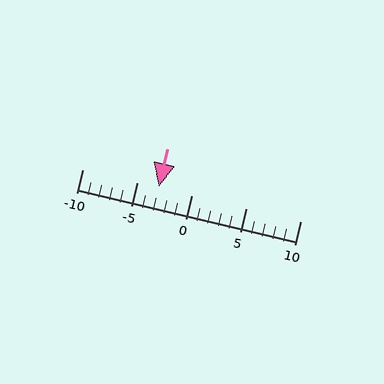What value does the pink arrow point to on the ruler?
The pink arrow points to approximately -3.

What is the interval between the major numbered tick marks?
The major tick marks are spaced 5 units apart.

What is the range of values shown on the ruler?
The ruler shows values from -10 to 10.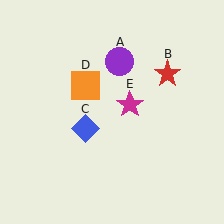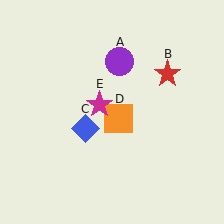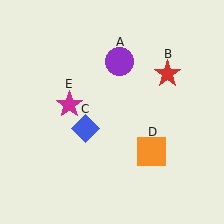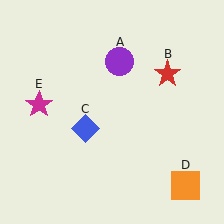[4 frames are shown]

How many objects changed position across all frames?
2 objects changed position: orange square (object D), magenta star (object E).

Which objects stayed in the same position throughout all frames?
Purple circle (object A) and red star (object B) and blue diamond (object C) remained stationary.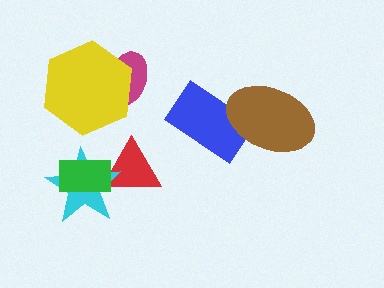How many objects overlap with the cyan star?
2 objects overlap with the cyan star.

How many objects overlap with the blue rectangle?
1 object overlaps with the blue rectangle.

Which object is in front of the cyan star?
The green rectangle is in front of the cyan star.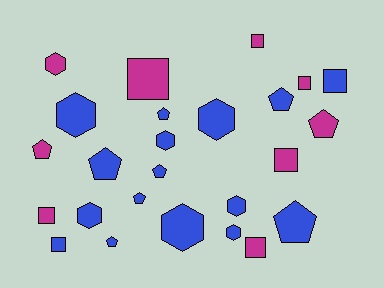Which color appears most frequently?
Blue, with 16 objects.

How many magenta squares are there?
There are 6 magenta squares.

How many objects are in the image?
There are 25 objects.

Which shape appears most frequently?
Pentagon, with 9 objects.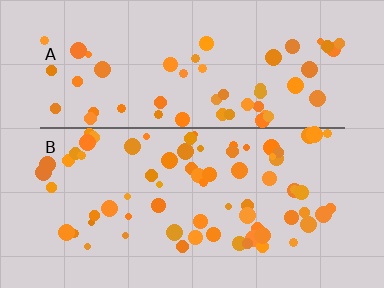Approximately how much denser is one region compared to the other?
Approximately 1.3× — region B over region A.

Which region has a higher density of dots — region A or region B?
B (the bottom).